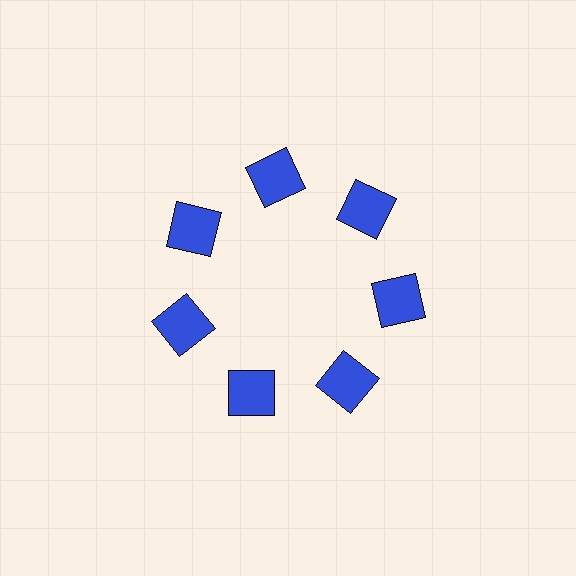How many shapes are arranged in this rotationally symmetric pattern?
There are 7 shapes, arranged in 7 groups of 1.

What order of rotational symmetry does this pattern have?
This pattern has 7-fold rotational symmetry.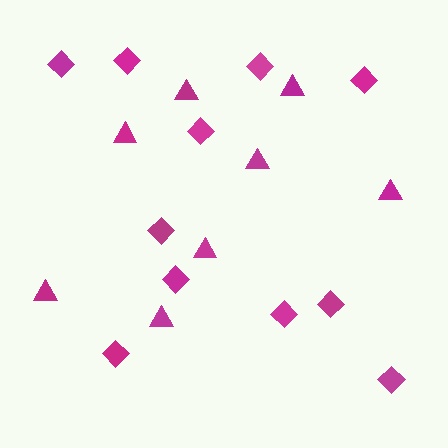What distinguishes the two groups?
There are 2 groups: one group of triangles (8) and one group of diamonds (11).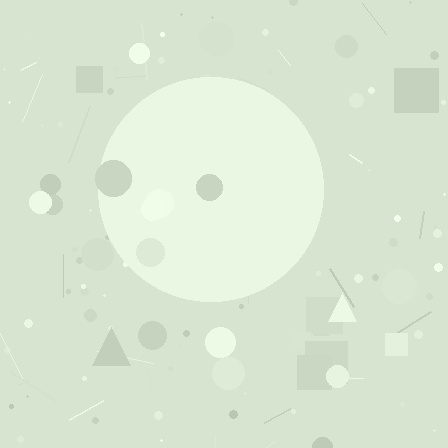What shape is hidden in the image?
A circle is hidden in the image.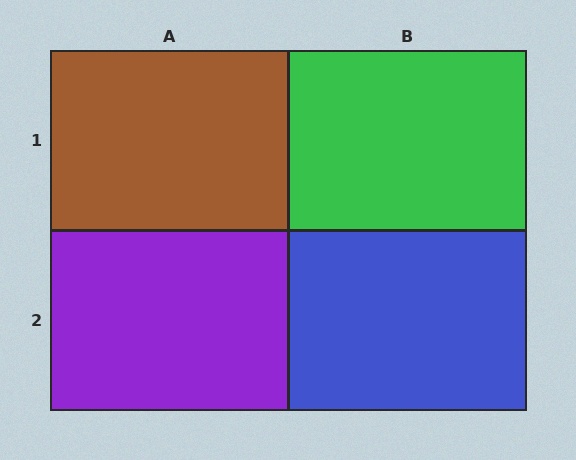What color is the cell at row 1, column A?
Brown.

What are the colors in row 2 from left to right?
Purple, blue.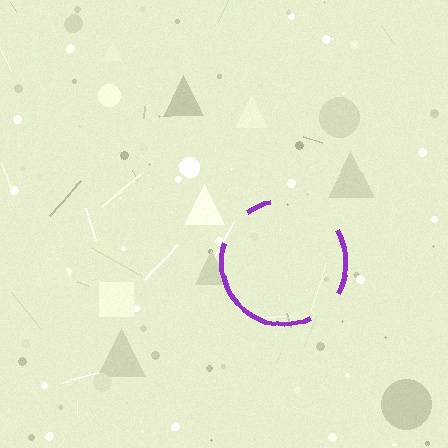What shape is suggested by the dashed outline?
The dashed outline suggests a circle.